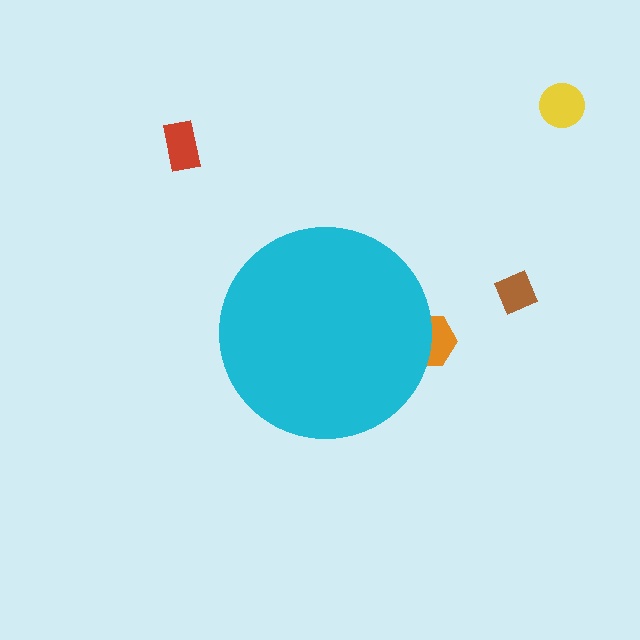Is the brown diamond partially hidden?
No, the brown diamond is fully visible.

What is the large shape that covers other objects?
A cyan circle.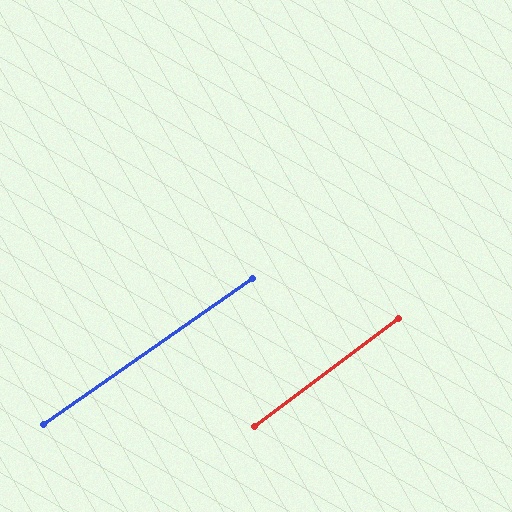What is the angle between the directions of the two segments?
Approximately 2 degrees.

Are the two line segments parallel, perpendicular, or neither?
Parallel — their directions differ by only 1.8°.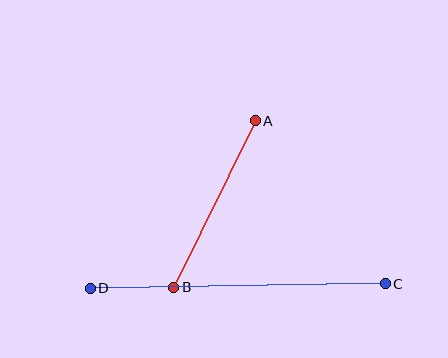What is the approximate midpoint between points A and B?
The midpoint is at approximately (215, 204) pixels.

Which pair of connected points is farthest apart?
Points C and D are farthest apart.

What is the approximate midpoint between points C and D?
The midpoint is at approximately (238, 286) pixels.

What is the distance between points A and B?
The distance is approximately 185 pixels.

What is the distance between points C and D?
The distance is approximately 295 pixels.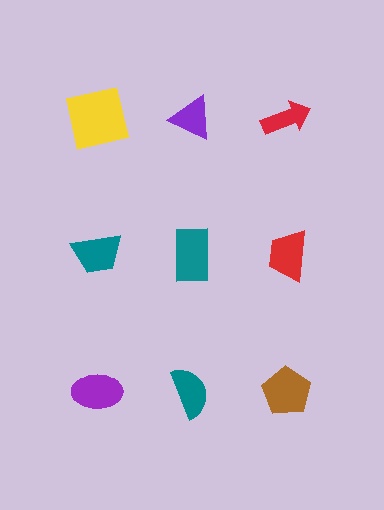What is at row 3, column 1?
A purple ellipse.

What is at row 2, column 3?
A red trapezoid.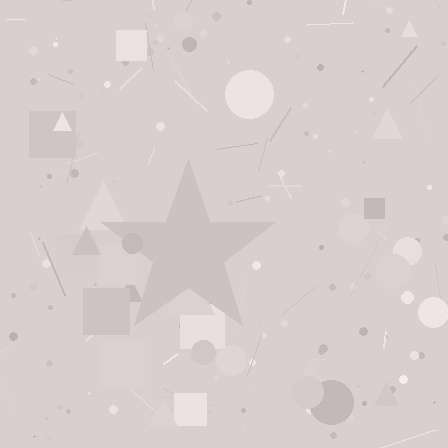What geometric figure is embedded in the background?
A star is embedded in the background.